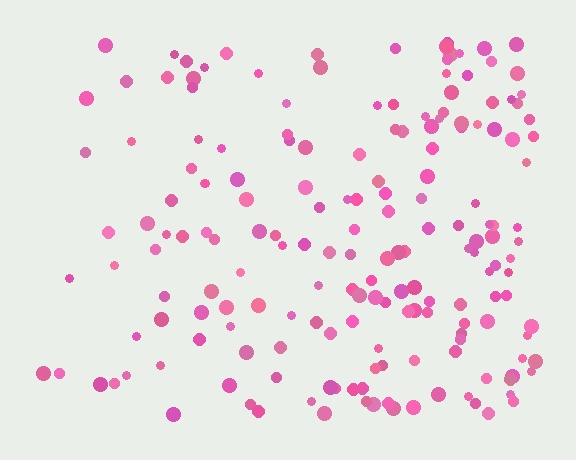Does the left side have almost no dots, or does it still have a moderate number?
Still a moderate number, just noticeably fewer than the right.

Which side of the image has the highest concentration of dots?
The right.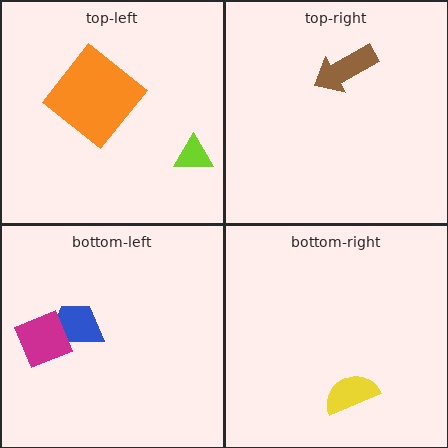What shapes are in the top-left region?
The orange diamond, the lime triangle.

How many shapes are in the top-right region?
1.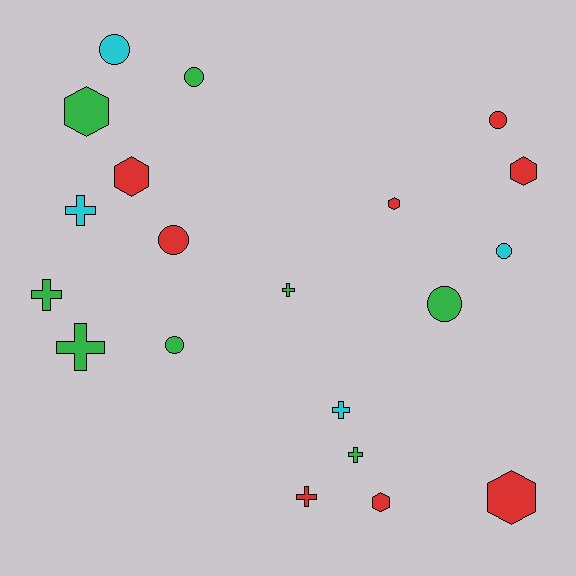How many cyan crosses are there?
There are 2 cyan crosses.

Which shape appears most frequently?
Cross, with 7 objects.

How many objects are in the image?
There are 20 objects.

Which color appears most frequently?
Red, with 8 objects.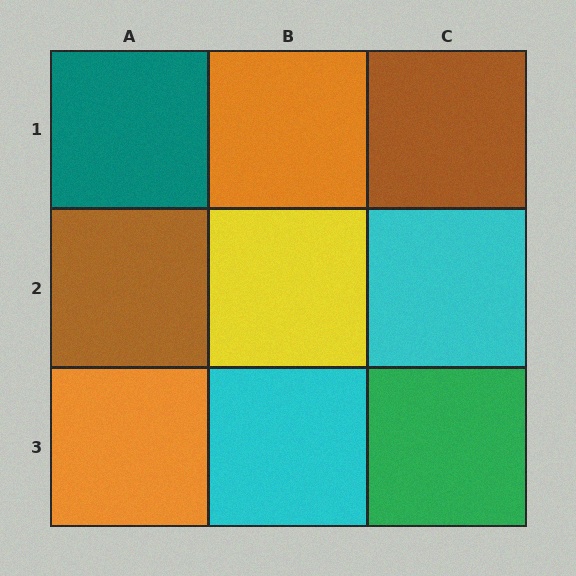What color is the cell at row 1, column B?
Orange.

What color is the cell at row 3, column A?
Orange.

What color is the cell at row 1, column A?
Teal.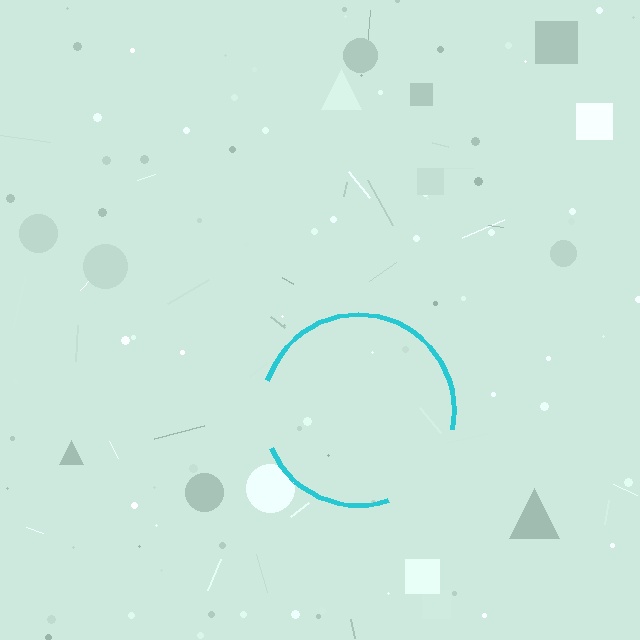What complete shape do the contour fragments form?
The contour fragments form a circle.